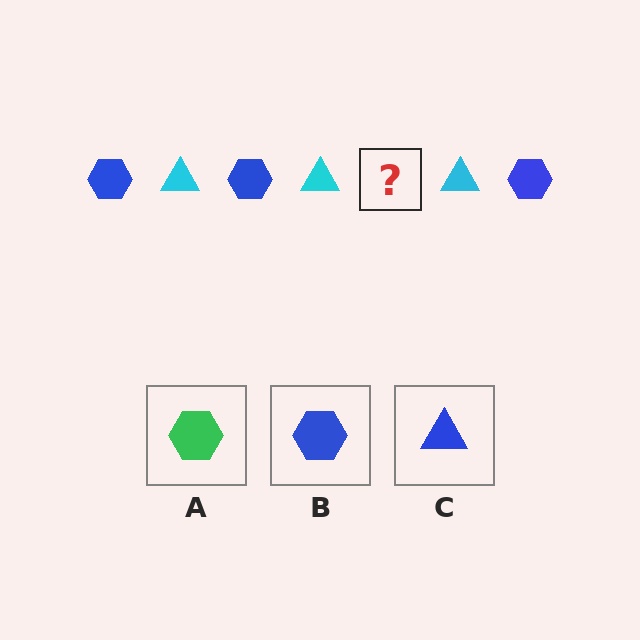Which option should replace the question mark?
Option B.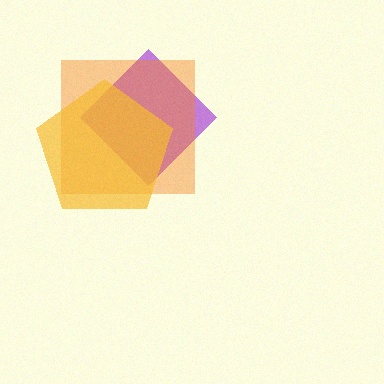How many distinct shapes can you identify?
There are 3 distinct shapes: a purple diamond, an orange square, a yellow pentagon.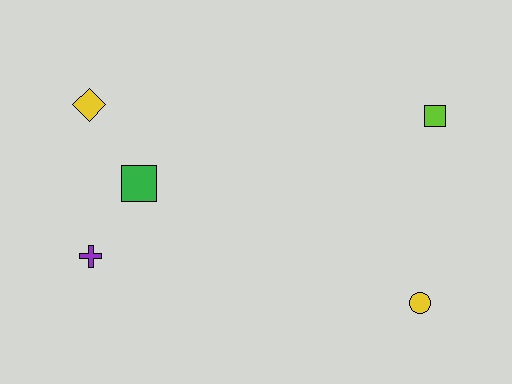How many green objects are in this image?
There is 1 green object.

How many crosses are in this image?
There is 1 cross.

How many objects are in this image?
There are 5 objects.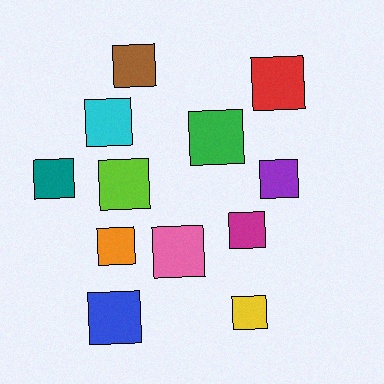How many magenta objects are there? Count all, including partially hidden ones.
There is 1 magenta object.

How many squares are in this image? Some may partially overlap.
There are 12 squares.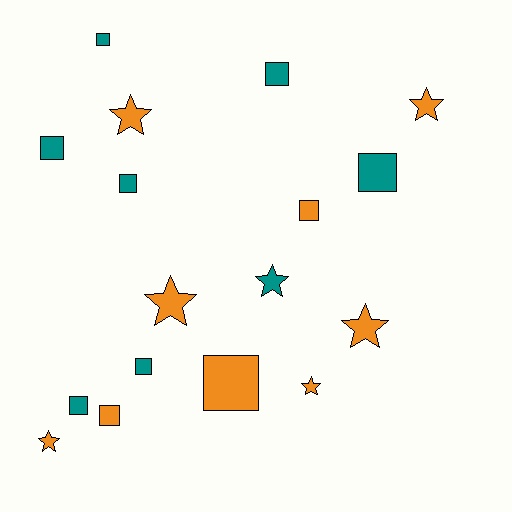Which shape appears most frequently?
Square, with 10 objects.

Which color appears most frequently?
Orange, with 9 objects.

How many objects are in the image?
There are 17 objects.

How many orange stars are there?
There are 6 orange stars.